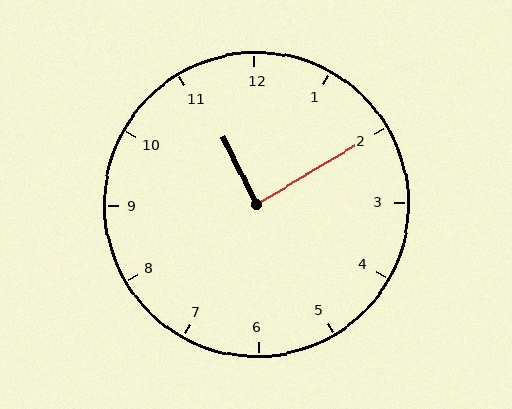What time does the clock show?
11:10.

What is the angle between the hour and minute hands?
Approximately 85 degrees.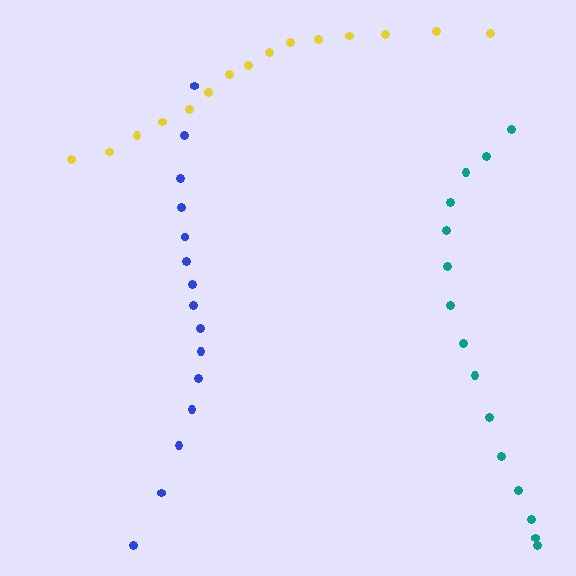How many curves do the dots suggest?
There are 3 distinct paths.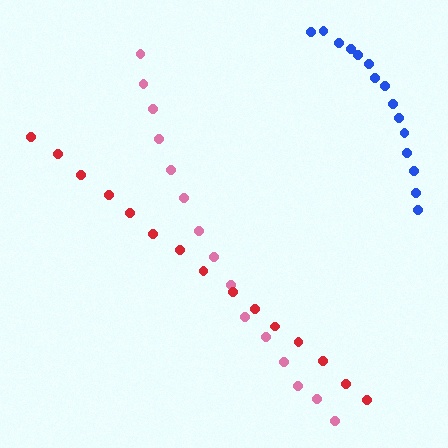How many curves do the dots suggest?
There are 3 distinct paths.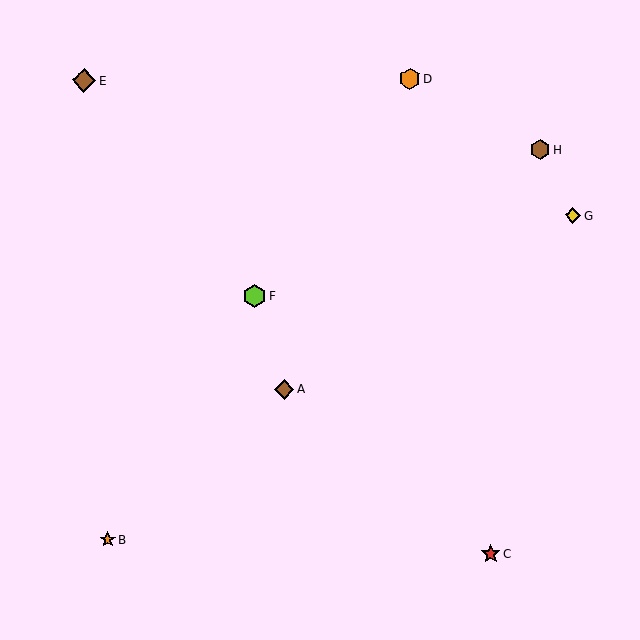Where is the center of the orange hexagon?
The center of the orange hexagon is at (410, 78).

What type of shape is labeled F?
Shape F is a lime hexagon.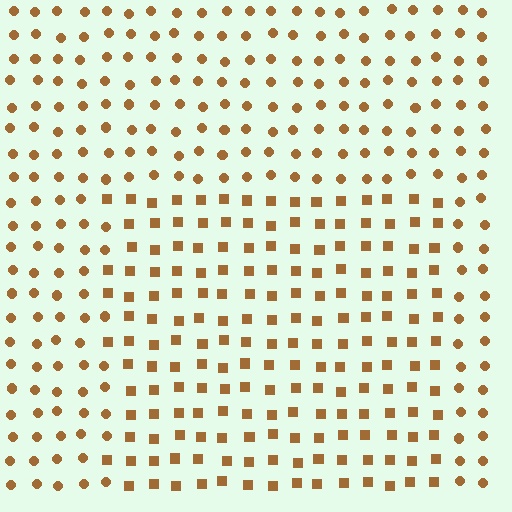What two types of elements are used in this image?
The image uses squares inside the rectangle region and circles outside it.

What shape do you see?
I see a rectangle.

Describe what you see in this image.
The image is filled with small brown elements arranged in a uniform grid. A rectangle-shaped region contains squares, while the surrounding area contains circles. The boundary is defined purely by the change in element shape.